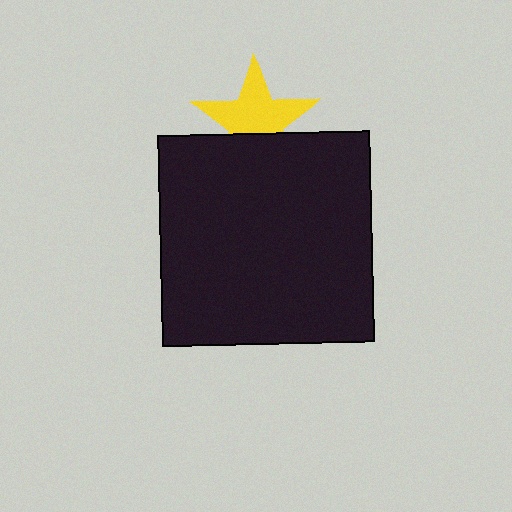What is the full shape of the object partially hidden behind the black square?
The partially hidden object is a yellow star.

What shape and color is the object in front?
The object in front is a black square.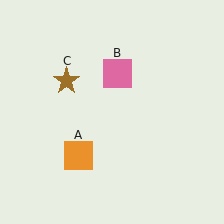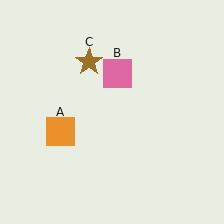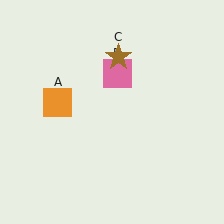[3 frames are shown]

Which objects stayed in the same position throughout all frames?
Pink square (object B) remained stationary.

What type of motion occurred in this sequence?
The orange square (object A), brown star (object C) rotated clockwise around the center of the scene.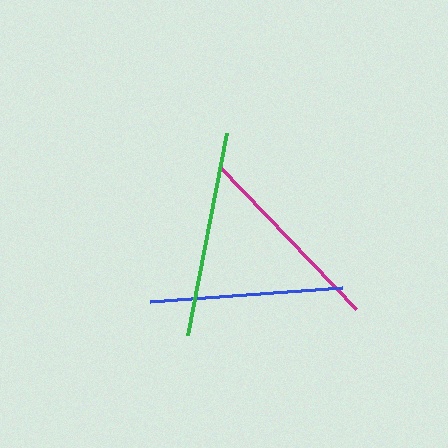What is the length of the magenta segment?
The magenta segment is approximately 197 pixels long.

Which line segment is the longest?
The green line is the longest at approximately 207 pixels.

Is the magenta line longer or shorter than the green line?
The green line is longer than the magenta line.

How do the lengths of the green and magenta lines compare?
The green and magenta lines are approximately the same length.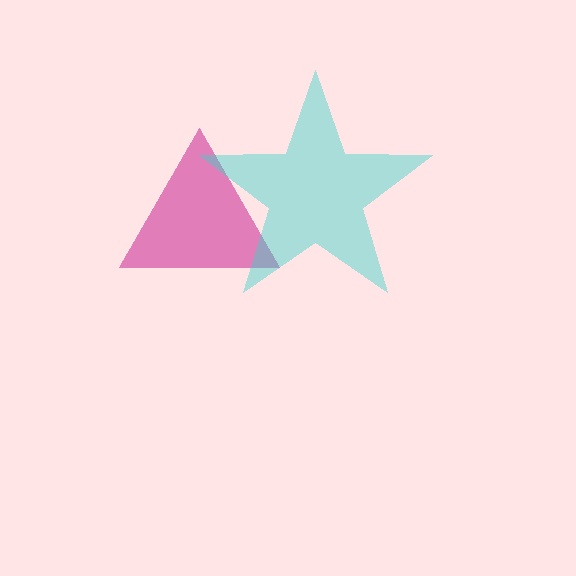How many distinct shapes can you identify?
There are 2 distinct shapes: a magenta triangle, a cyan star.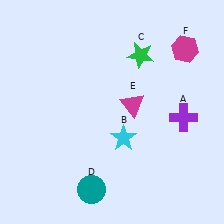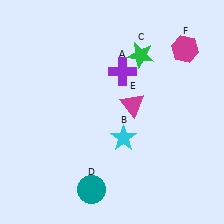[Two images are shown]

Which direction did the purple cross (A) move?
The purple cross (A) moved left.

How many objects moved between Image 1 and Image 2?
1 object moved between the two images.